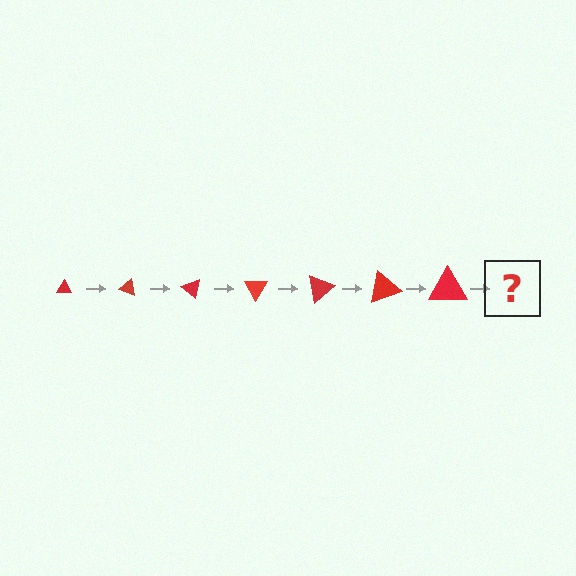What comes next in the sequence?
The next element should be a triangle, larger than the previous one and rotated 140 degrees from the start.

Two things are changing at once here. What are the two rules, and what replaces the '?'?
The two rules are that the triangle grows larger each step and it rotates 20 degrees each step. The '?' should be a triangle, larger than the previous one and rotated 140 degrees from the start.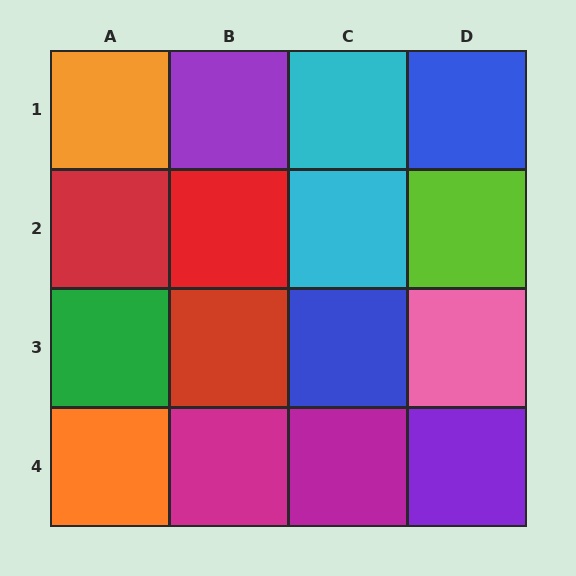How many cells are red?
3 cells are red.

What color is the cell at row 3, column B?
Red.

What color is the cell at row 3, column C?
Blue.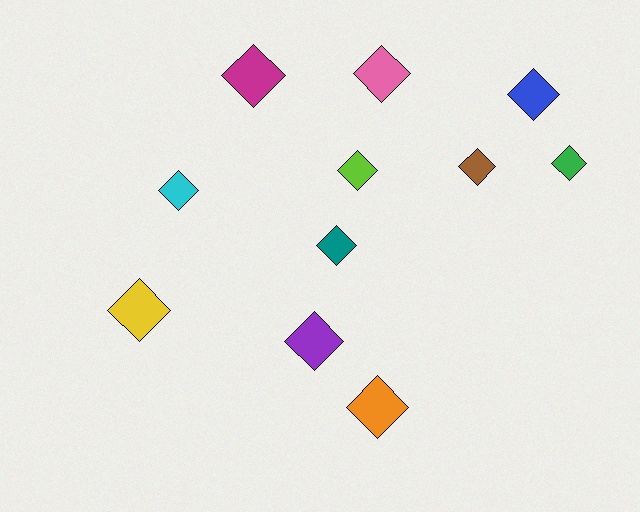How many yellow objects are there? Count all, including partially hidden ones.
There is 1 yellow object.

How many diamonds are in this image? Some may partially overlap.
There are 11 diamonds.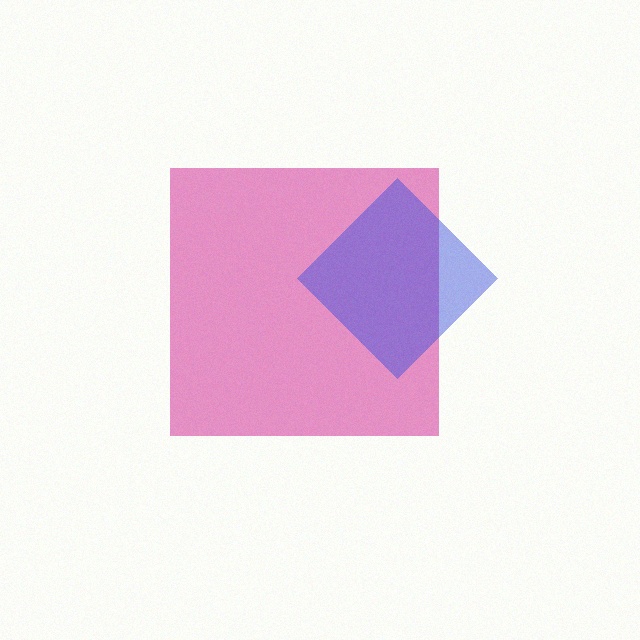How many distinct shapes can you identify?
There are 2 distinct shapes: a pink square, a blue diamond.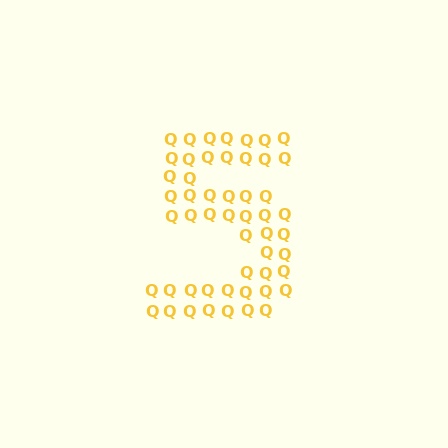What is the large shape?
The large shape is the digit 5.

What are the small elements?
The small elements are letter Q's.